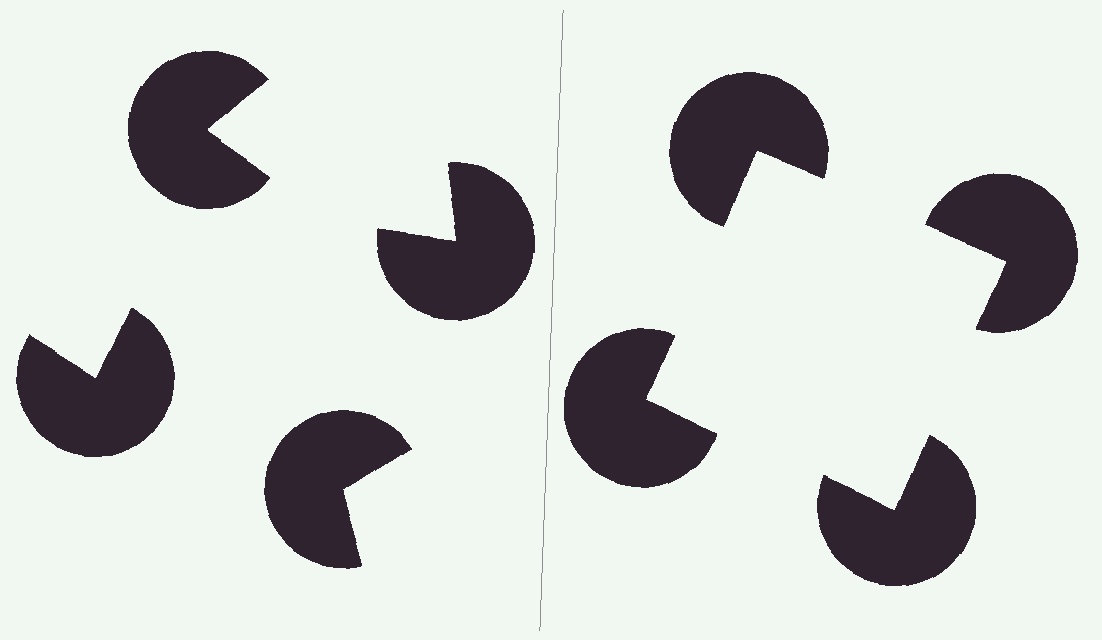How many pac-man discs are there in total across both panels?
8 — 4 on each side.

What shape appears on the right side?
An illusory square.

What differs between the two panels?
The pac-man discs are positioned identically on both sides; only the wedge orientations differ. On the right they align to a square; on the left they are misaligned.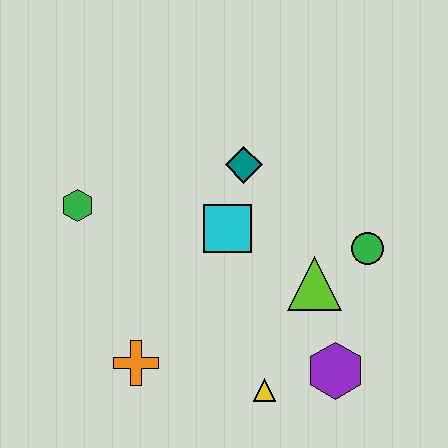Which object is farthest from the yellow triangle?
The green hexagon is farthest from the yellow triangle.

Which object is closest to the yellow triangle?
The purple hexagon is closest to the yellow triangle.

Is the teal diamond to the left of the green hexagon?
No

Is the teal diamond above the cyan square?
Yes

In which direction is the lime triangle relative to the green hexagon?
The lime triangle is to the right of the green hexagon.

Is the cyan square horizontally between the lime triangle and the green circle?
No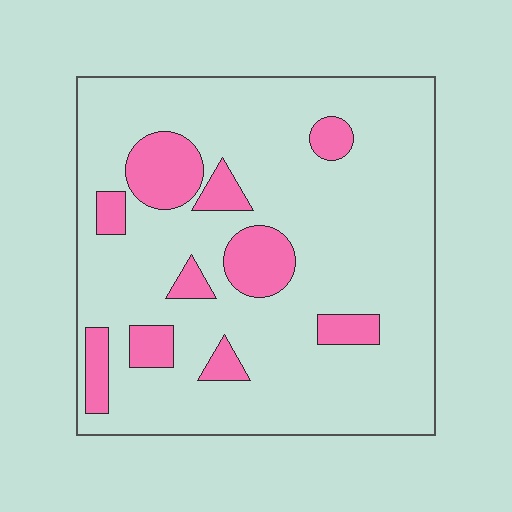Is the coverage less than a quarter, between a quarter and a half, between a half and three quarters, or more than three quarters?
Less than a quarter.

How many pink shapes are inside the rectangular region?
10.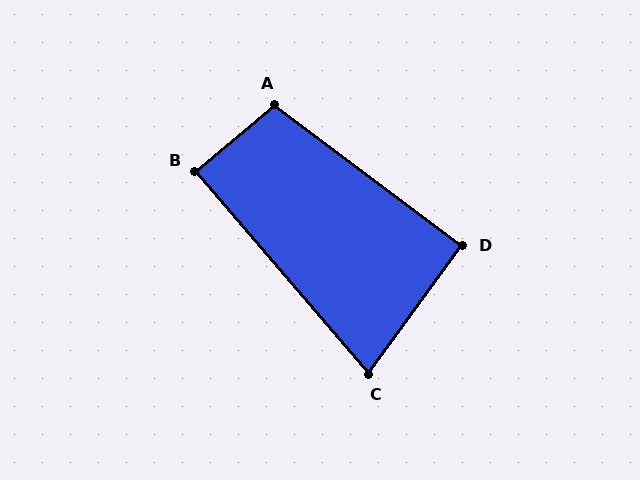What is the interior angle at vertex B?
Approximately 89 degrees (approximately right).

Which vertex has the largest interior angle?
A, at approximately 103 degrees.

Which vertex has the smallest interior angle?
C, at approximately 77 degrees.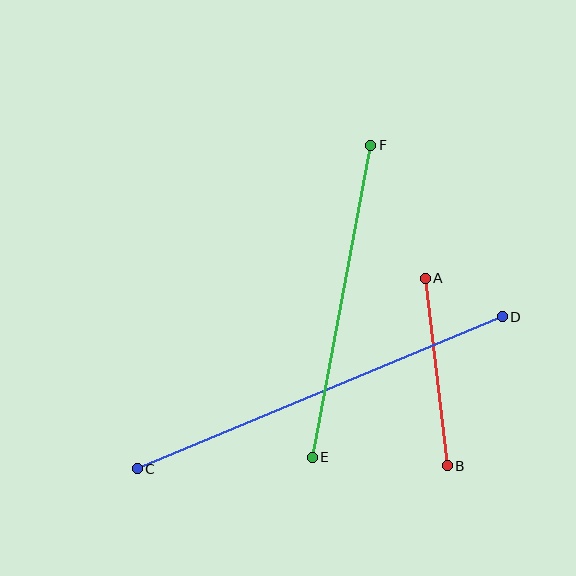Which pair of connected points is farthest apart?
Points C and D are farthest apart.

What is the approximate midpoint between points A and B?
The midpoint is at approximately (436, 372) pixels.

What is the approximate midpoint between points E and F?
The midpoint is at approximately (341, 301) pixels.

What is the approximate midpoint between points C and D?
The midpoint is at approximately (320, 393) pixels.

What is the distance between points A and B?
The distance is approximately 189 pixels.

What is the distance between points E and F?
The distance is approximately 318 pixels.